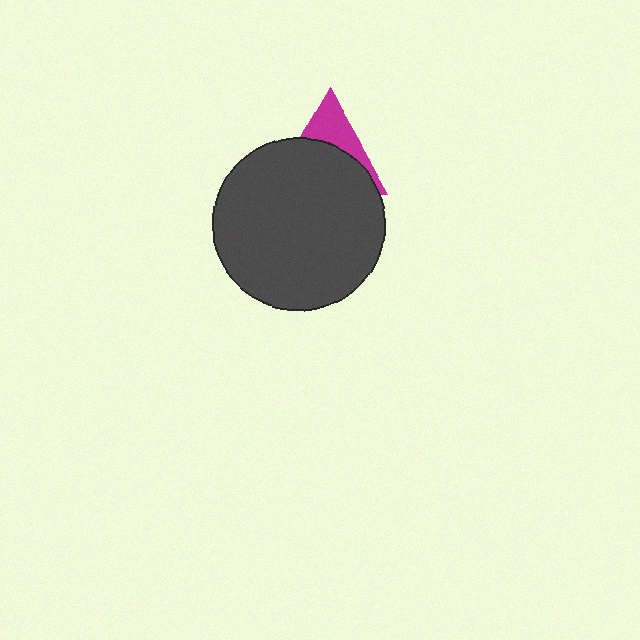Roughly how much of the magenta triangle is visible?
A small part of it is visible (roughly 35%).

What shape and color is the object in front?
The object in front is a dark gray circle.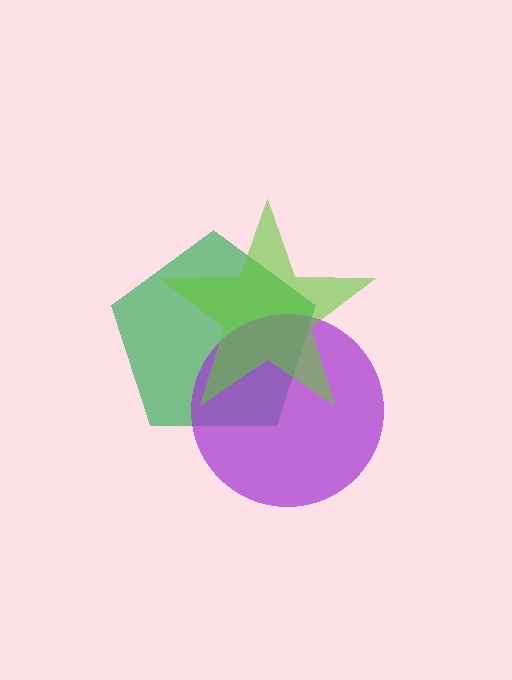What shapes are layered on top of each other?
The layered shapes are: a green pentagon, a purple circle, a lime star.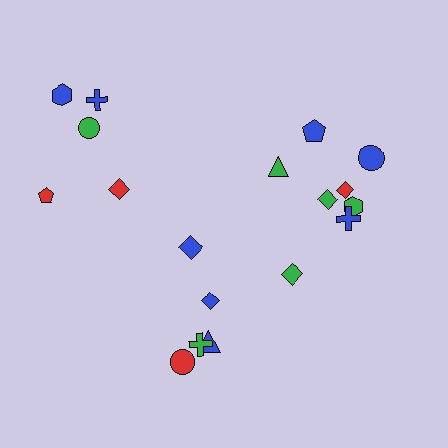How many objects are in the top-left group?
There are 5 objects.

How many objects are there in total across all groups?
There are 18 objects.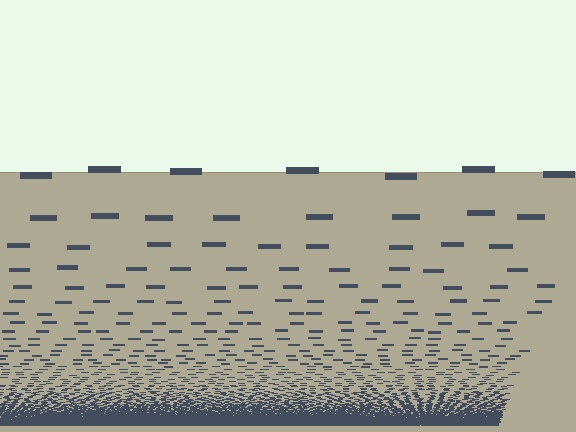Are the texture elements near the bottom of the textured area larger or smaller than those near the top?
Smaller. The gradient is inverted — elements near the bottom are smaller and denser.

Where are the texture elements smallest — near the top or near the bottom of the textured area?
Near the bottom.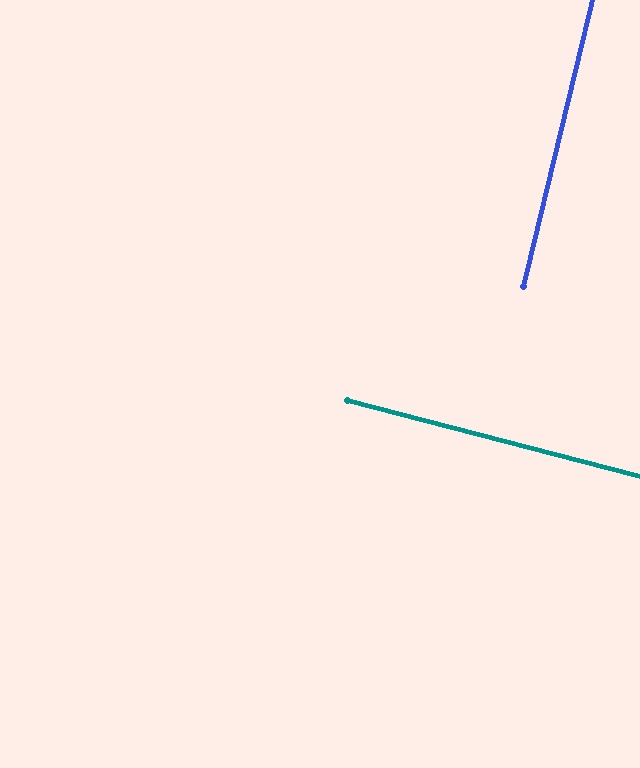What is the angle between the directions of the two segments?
Approximately 89 degrees.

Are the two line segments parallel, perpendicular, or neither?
Perpendicular — they meet at approximately 89°.